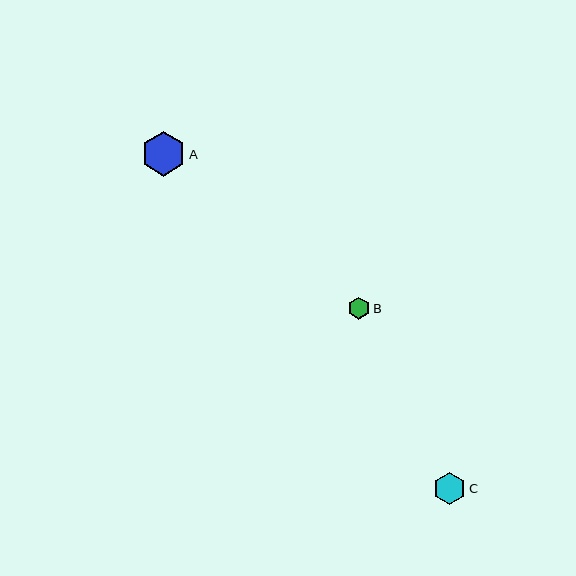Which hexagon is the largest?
Hexagon A is the largest with a size of approximately 45 pixels.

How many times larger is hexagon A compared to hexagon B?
Hexagon A is approximately 2.0 times the size of hexagon B.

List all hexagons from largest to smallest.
From largest to smallest: A, C, B.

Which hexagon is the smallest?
Hexagon B is the smallest with a size of approximately 22 pixels.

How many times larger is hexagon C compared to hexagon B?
Hexagon C is approximately 1.5 times the size of hexagon B.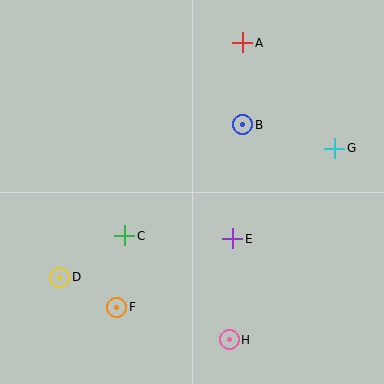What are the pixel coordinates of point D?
Point D is at (60, 277).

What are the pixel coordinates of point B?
Point B is at (243, 125).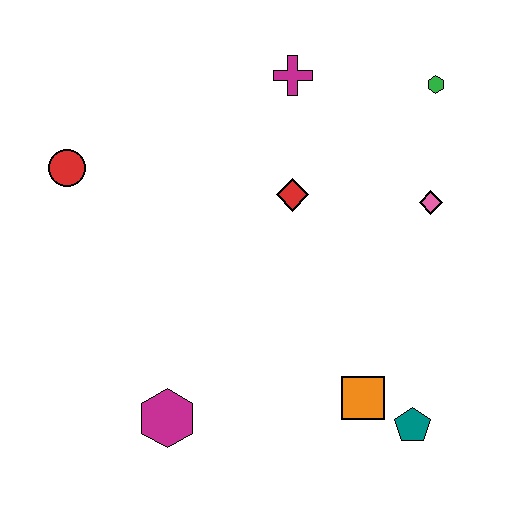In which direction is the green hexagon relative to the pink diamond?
The green hexagon is above the pink diamond.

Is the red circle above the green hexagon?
No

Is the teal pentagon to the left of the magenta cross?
No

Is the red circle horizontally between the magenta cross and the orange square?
No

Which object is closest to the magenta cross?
The red diamond is closest to the magenta cross.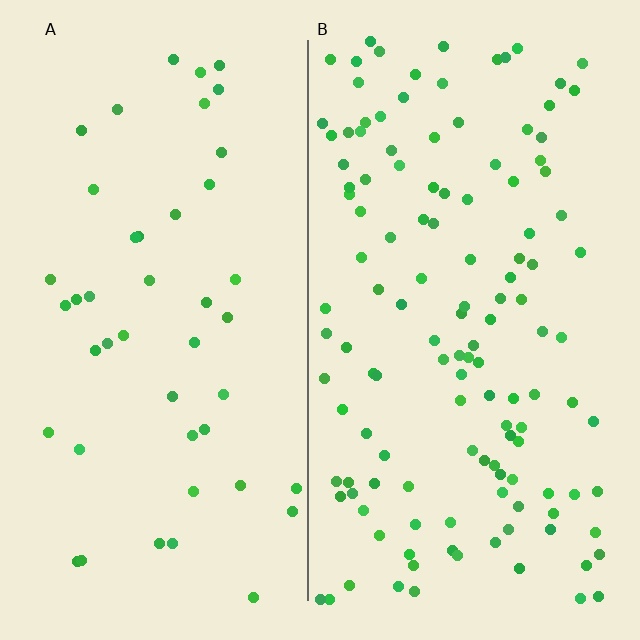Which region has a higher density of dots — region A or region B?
B (the right).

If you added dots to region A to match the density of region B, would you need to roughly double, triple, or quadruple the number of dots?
Approximately triple.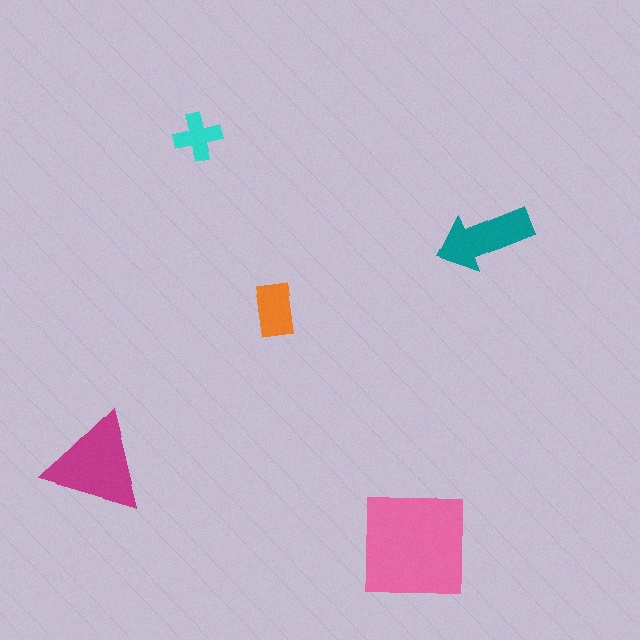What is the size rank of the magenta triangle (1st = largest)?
2nd.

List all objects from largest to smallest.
The pink square, the magenta triangle, the teal arrow, the orange rectangle, the cyan cross.